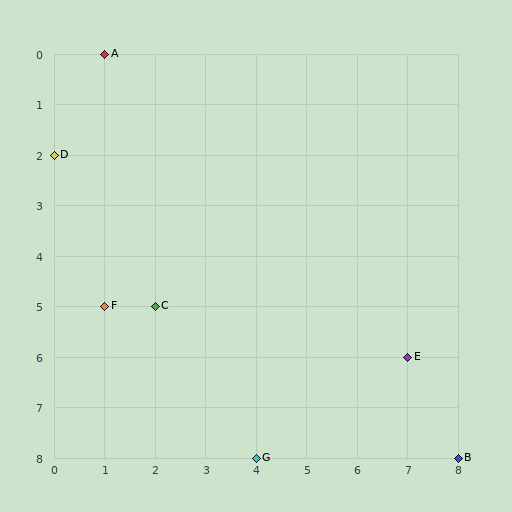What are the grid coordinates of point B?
Point B is at grid coordinates (8, 8).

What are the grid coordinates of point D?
Point D is at grid coordinates (0, 2).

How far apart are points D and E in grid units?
Points D and E are 7 columns and 4 rows apart (about 8.1 grid units diagonally).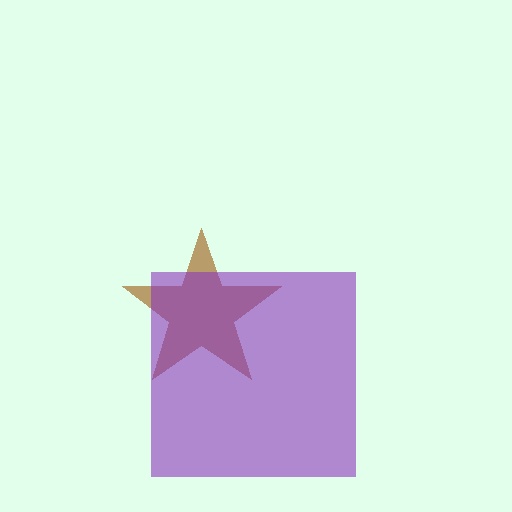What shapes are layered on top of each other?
The layered shapes are: a brown star, a purple square.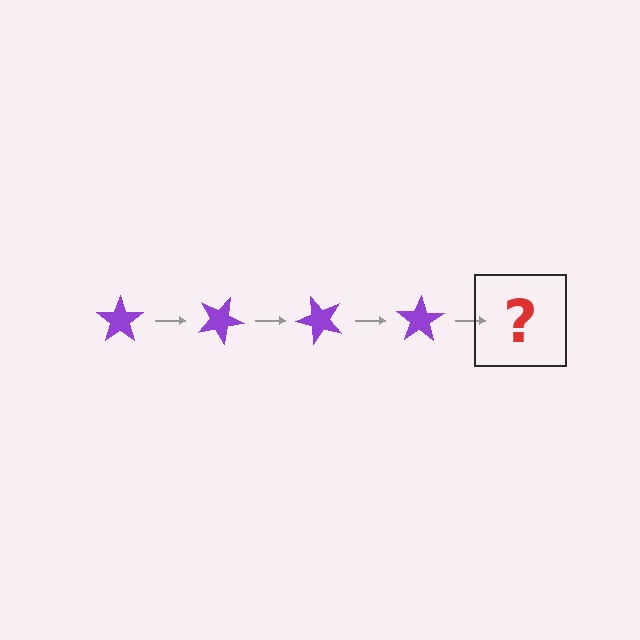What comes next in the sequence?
The next element should be a purple star rotated 100 degrees.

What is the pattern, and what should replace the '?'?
The pattern is that the star rotates 25 degrees each step. The '?' should be a purple star rotated 100 degrees.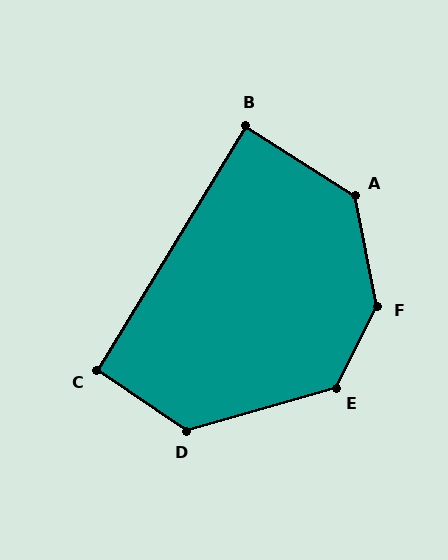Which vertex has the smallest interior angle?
B, at approximately 89 degrees.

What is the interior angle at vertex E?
Approximately 133 degrees (obtuse).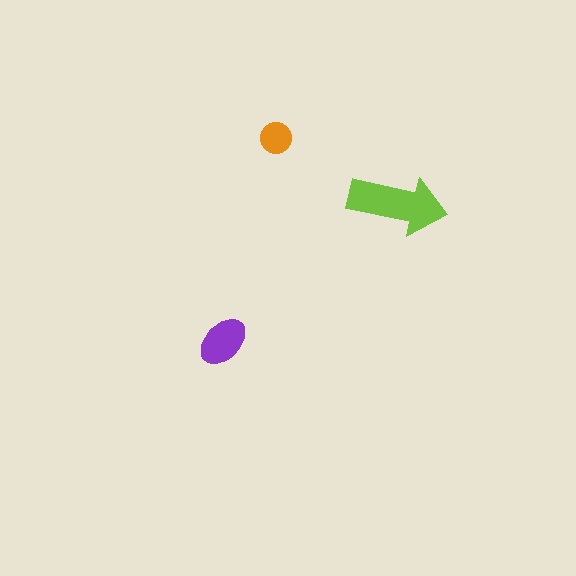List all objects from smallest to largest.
The orange circle, the purple ellipse, the lime arrow.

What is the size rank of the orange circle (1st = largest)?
3rd.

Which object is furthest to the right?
The lime arrow is rightmost.